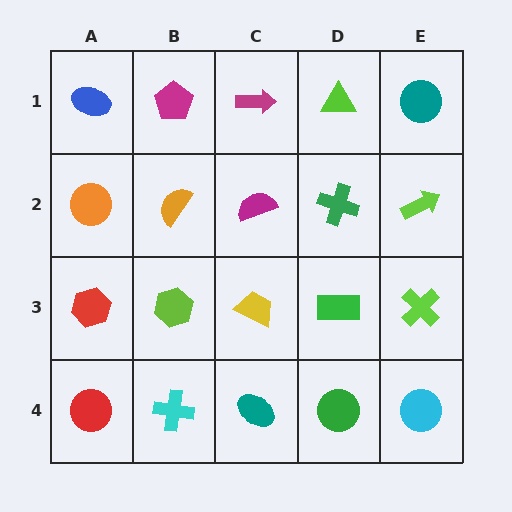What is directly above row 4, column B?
A lime hexagon.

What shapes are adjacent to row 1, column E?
A lime arrow (row 2, column E), a lime triangle (row 1, column D).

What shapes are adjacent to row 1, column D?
A green cross (row 2, column D), a magenta arrow (row 1, column C), a teal circle (row 1, column E).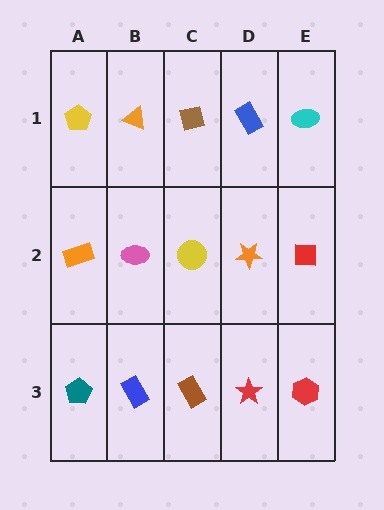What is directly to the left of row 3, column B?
A teal pentagon.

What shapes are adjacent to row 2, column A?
A yellow pentagon (row 1, column A), a teal pentagon (row 3, column A), a pink ellipse (row 2, column B).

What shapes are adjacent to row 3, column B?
A pink ellipse (row 2, column B), a teal pentagon (row 3, column A), a brown rectangle (row 3, column C).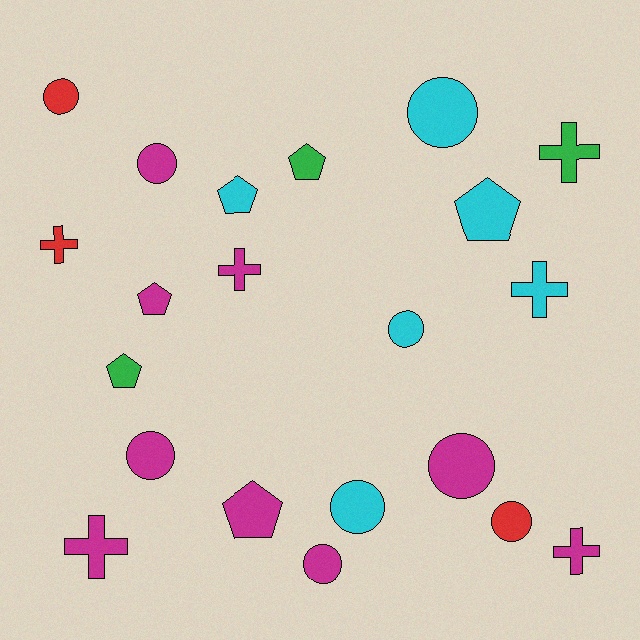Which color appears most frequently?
Magenta, with 9 objects.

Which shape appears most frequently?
Circle, with 9 objects.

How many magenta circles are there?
There are 4 magenta circles.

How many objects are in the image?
There are 21 objects.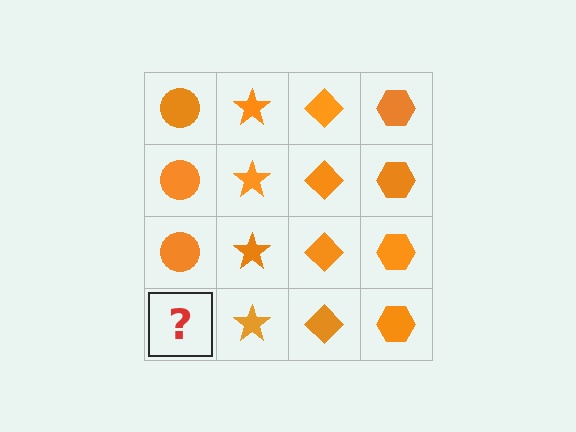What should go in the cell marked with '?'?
The missing cell should contain an orange circle.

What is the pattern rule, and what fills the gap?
The rule is that each column has a consistent shape. The gap should be filled with an orange circle.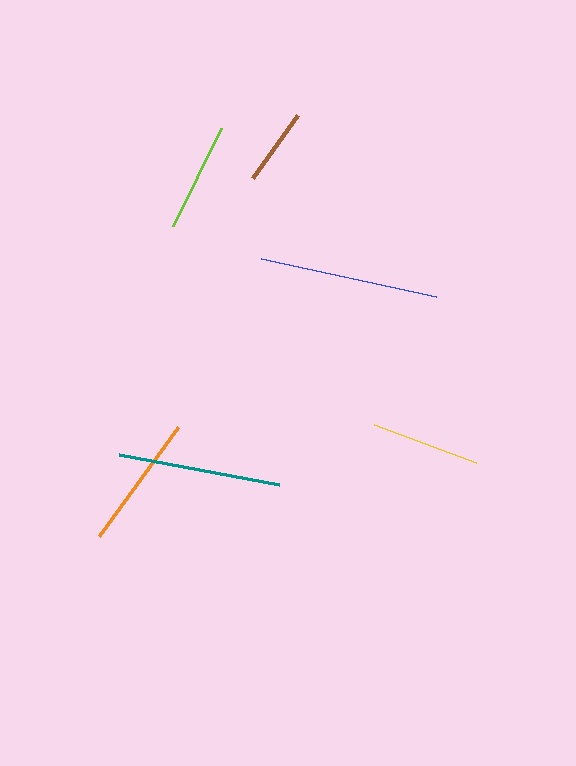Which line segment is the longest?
The blue line is the longest at approximately 178 pixels.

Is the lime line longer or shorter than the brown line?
The lime line is longer than the brown line.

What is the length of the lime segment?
The lime segment is approximately 108 pixels long.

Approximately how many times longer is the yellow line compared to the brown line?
The yellow line is approximately 1.4 times the length of the brown line.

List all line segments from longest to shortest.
From longest to shortest: blue, teal, orange, yellow, lime, brown.